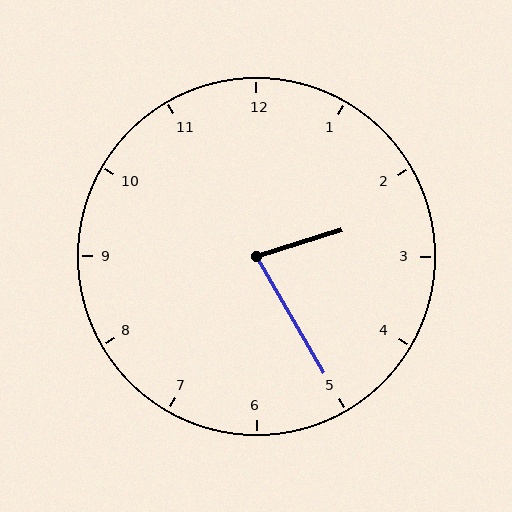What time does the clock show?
2:25.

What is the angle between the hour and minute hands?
Approximately 78 degrees.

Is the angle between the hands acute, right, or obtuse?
It is acute.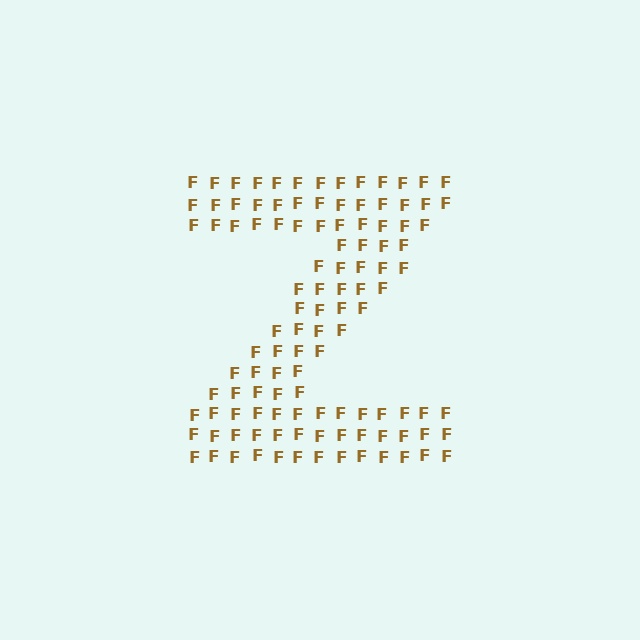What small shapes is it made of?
It is made of small letter F's.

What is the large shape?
The large shape is the letter Z.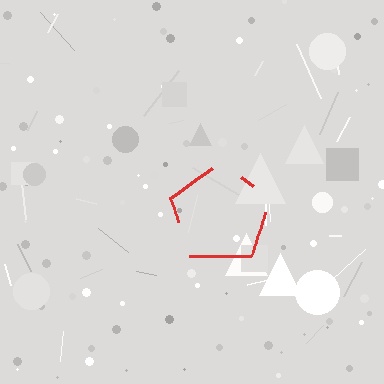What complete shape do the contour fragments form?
The contour fragments form a pentagon.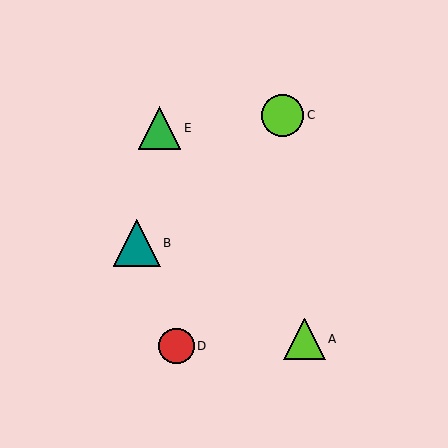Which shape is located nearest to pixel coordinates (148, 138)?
The green triangle (labeled E) at (160, 128) is nearest to that location.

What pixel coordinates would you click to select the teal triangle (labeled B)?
Click at (137, 243) to select the teal triangle B.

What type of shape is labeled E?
Shape E is a green triangle.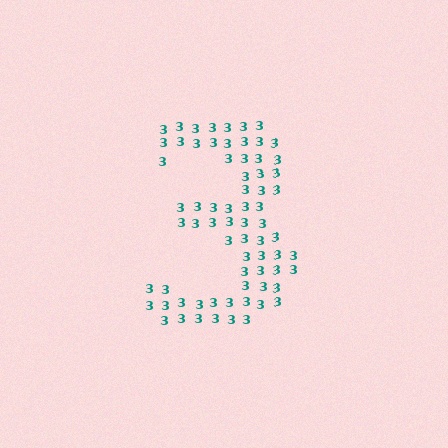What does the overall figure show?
The overall figure shows the digit 3.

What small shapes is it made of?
It is made of small digit 3's.